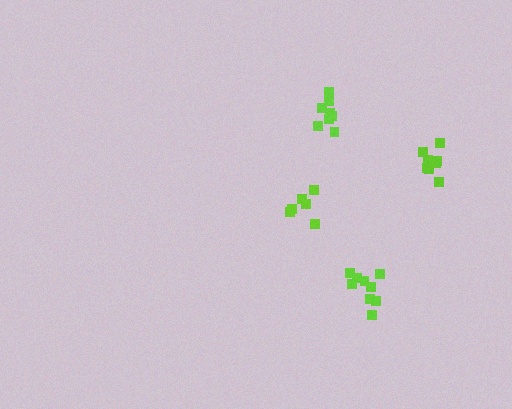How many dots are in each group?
Group 1: 9 dots, Group 2: 9 dots, Group 3: 8 dots, Group 4: 6 dots (32 total).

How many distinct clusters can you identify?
There are 4 distinct clusters.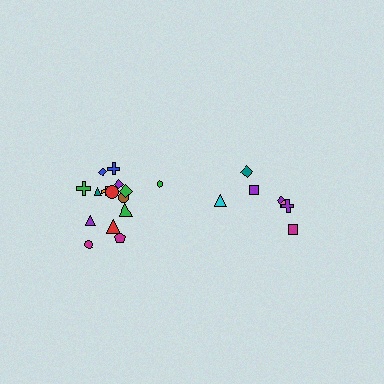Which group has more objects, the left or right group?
The left group.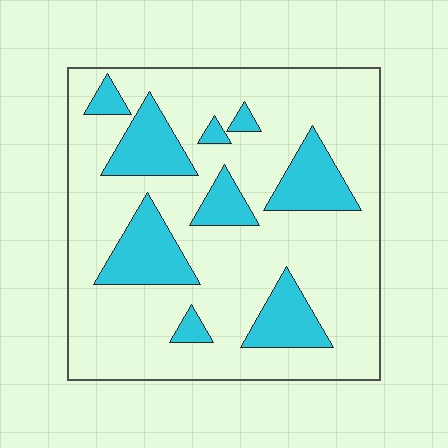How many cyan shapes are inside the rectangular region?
9.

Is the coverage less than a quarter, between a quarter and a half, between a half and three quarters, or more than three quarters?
Less than a quarter.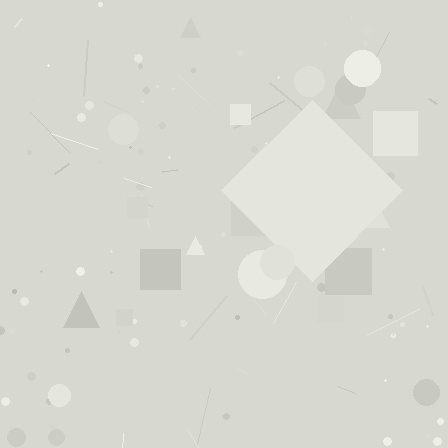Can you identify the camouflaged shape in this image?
The camouflaged shape is a diamond.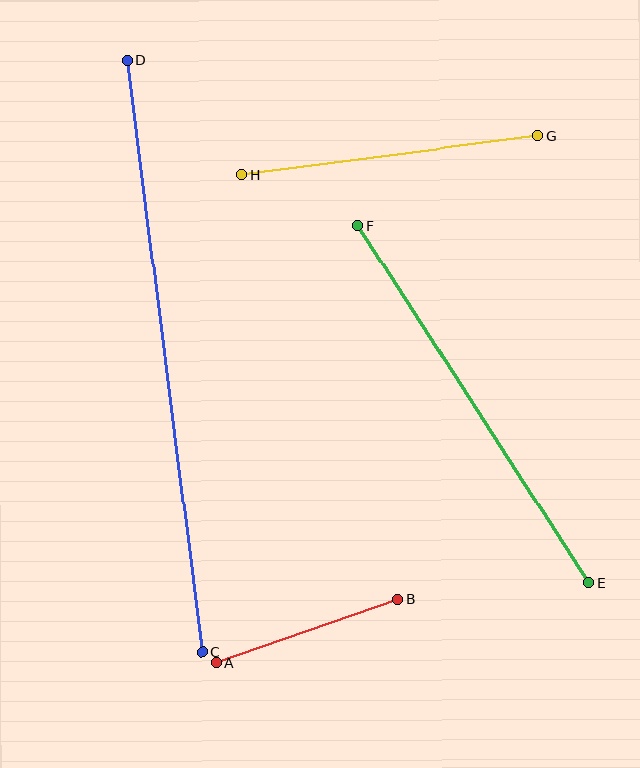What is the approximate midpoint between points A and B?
The midpoint is at approximately (307, 631) pixels.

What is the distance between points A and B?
The distance is approximately 192 pixels.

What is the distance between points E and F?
The distance is approximately 425 pixels.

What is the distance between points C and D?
The distance is approximately 597 pixels.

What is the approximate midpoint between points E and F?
The midpoint is at approximately (473, 404) pixels.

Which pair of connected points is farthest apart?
Points C and D are farthest apart.